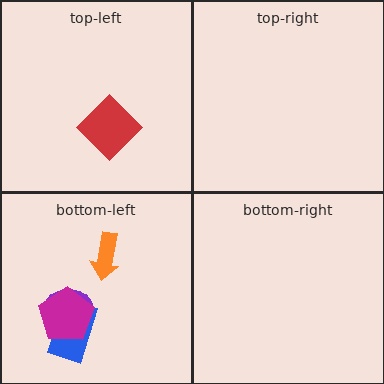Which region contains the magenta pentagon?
The bottom-left region.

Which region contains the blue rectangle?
The bottom-left region.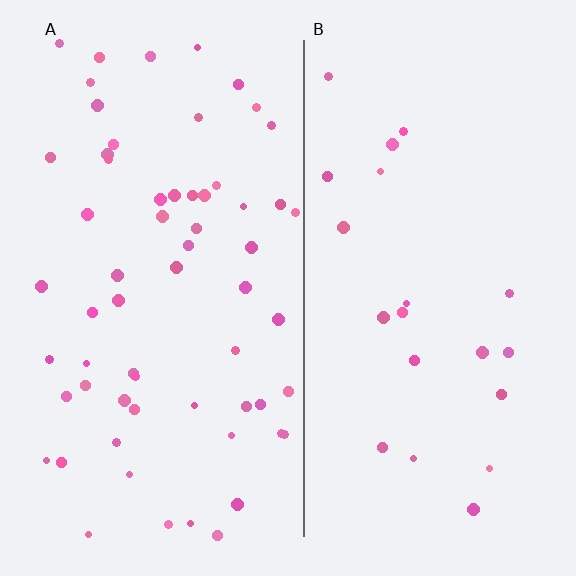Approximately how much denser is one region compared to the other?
Approximately 2.9× — region A over region B.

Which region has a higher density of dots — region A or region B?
A (the left).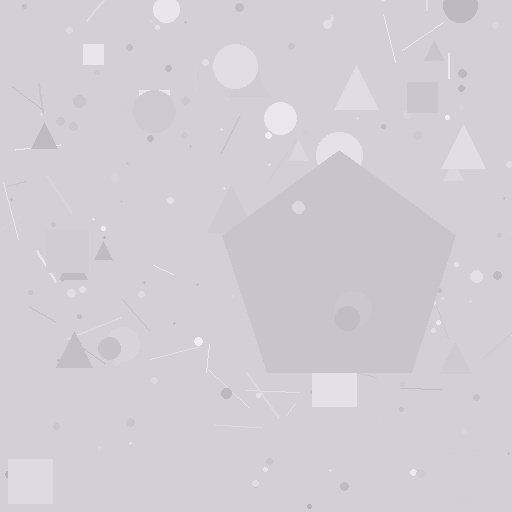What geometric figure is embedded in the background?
A pentagon is embedded in the background.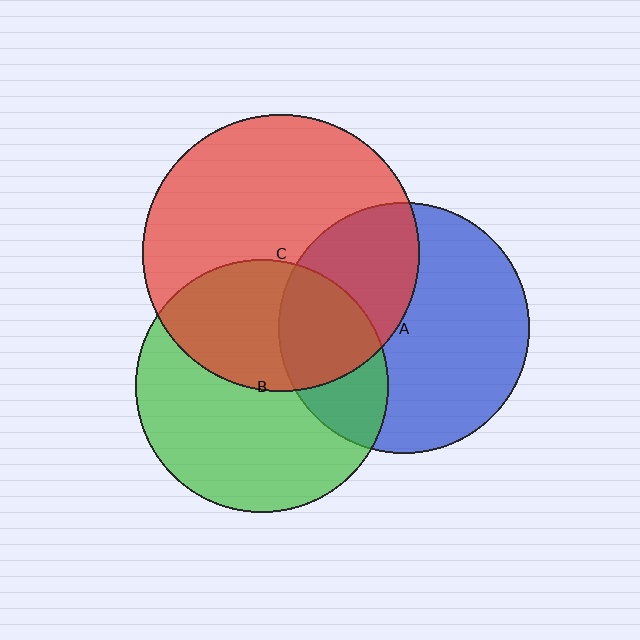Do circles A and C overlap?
Yes.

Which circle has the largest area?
Circle C (red).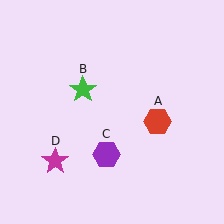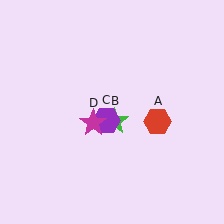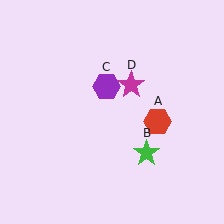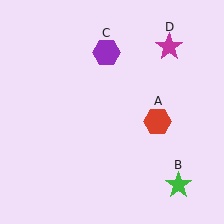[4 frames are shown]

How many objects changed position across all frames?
3 objects changed position: green star (object B), purple hexagon (object C), magenta star (object D).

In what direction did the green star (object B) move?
The green star (object B) moved down and to the right.